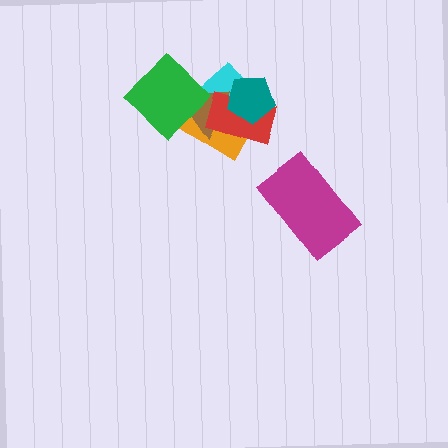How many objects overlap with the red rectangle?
4 objects overlap with the red rectangle.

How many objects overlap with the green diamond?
3 objects overlap with the green diamond.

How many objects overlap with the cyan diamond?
5 objects overlap with the cyan diamond.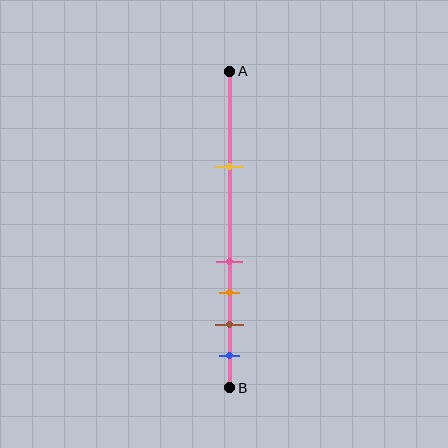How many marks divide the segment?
There are 5 marks dividing the segment.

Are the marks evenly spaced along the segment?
No, the marks are not evenly spaced.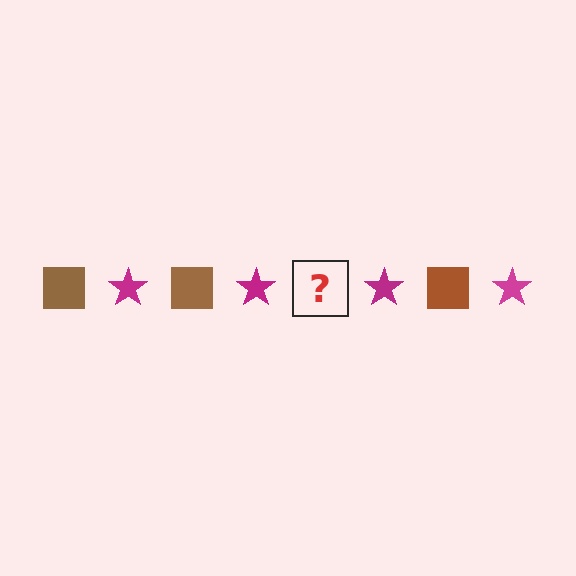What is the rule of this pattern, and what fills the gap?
The rule is that the pattern alternates between brown square and magenta star. The gap should be filled with a brown square.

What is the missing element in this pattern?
The missing element is a brown square.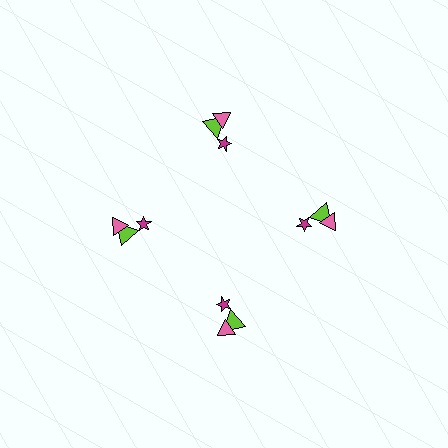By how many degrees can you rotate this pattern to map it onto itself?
The pattern maps onto itself every 90 degrees of rotation.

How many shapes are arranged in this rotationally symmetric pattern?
There are 12 shapes, arranged in 4 groups of 3.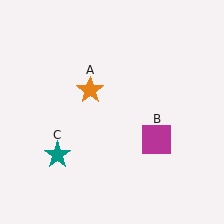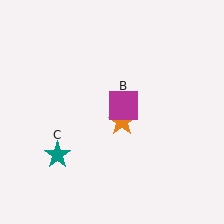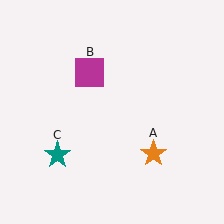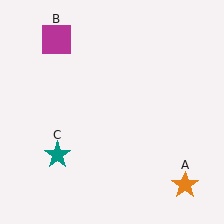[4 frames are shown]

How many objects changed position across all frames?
2 objects changed position: orange star (object A), magenta square (object B).